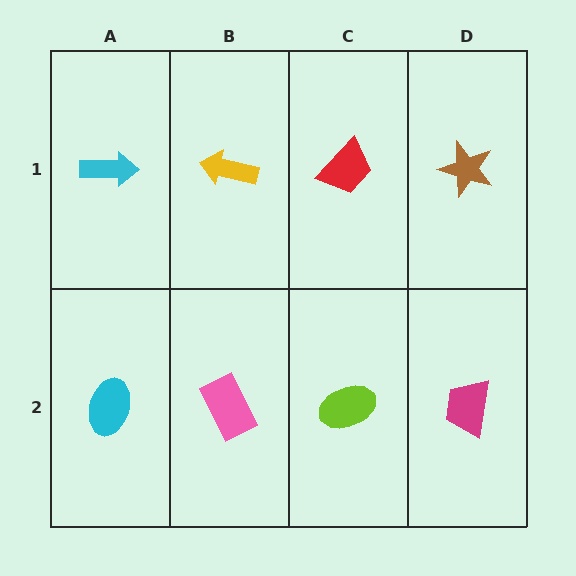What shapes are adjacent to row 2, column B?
A yellow arrow (row 1, column B), a cyan ellipse (row 2, column A), a lime ellipse (row 2, column C).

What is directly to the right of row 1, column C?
A brown star.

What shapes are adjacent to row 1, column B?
A pink rectangle (row 2, column B), a cyan arrow (row 1, column A), a red trapezoid (row 1, column C).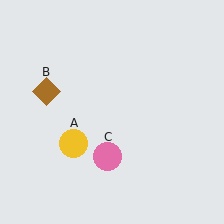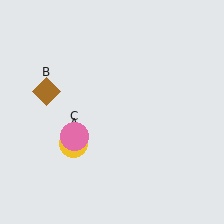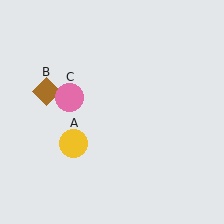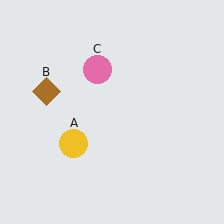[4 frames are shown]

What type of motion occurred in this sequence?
The pink circle (object C) rotated clockwise around the center of the scene.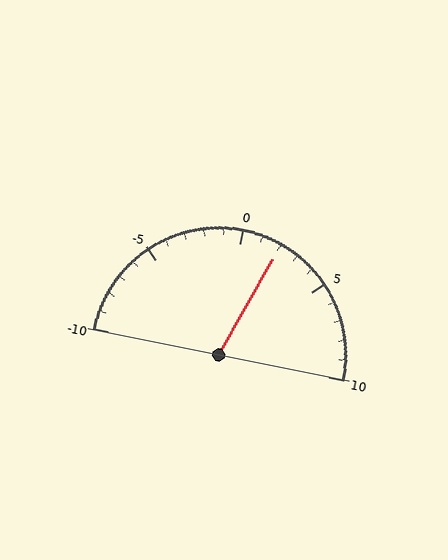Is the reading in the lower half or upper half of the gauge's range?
The reading is in the upper half of the range (-10 to 10).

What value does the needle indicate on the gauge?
The needle indicates approximately 2.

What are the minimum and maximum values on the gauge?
The gauge ranges from -10 to 10.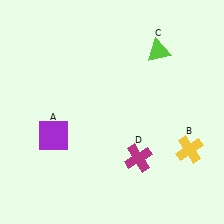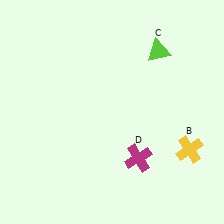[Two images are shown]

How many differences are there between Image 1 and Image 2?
There is 1 difference between the two images.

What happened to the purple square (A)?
The purple square (A) was removed in Image 2. It was in the bottom-left area of Image 1.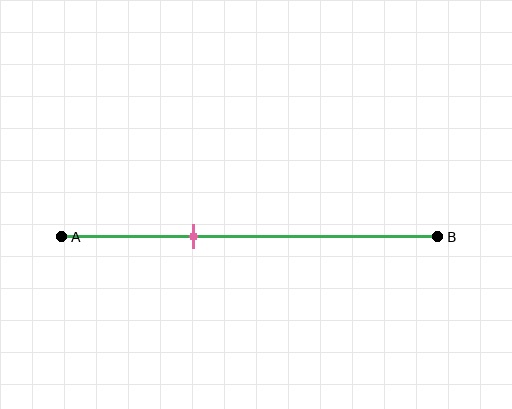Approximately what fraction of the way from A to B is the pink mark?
The pink mark is approximately 35% of the way from A to B.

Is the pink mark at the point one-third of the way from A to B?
Yes, the mark is approximately at the one-third point.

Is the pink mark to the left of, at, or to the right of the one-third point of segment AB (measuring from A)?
The pink mark is approximately at the one-third point of segment AB.